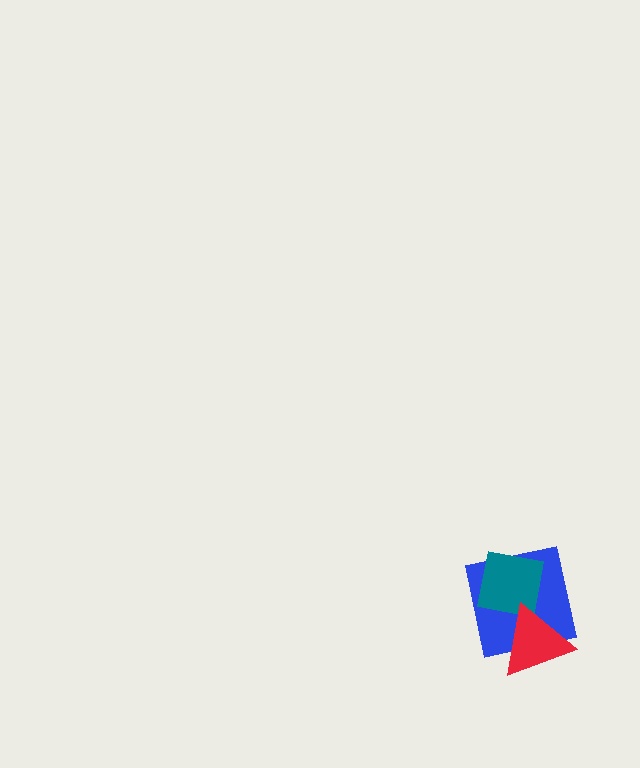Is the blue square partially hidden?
Yes, it is partially covered by another shape.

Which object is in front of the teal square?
The red triangle is in front of the teal square.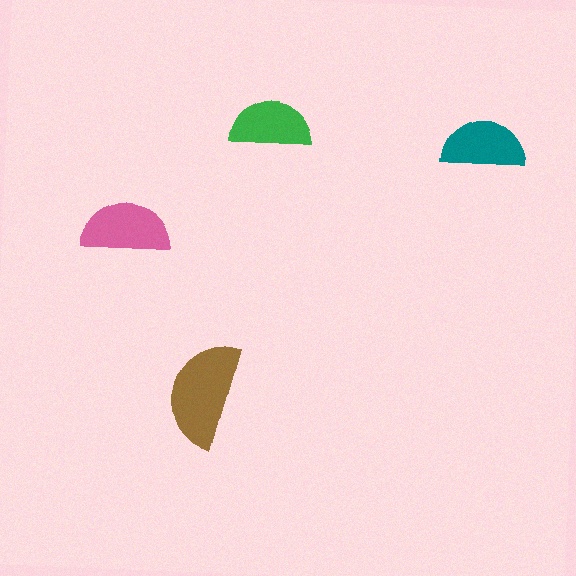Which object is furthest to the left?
The pink semicircle is leftmost.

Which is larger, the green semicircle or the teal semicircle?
The teal one.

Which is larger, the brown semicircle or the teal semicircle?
The brown one.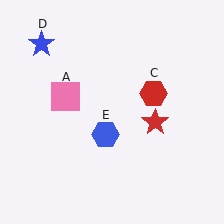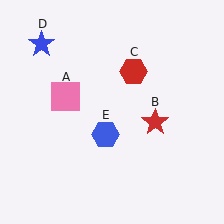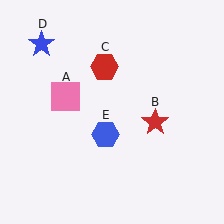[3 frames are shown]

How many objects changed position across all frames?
1 object changed position: red hexagon (object C).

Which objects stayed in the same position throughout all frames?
Pink square (object A) and red star (object B) and blue star (object D) and blue hexagon (object E) remained stationary.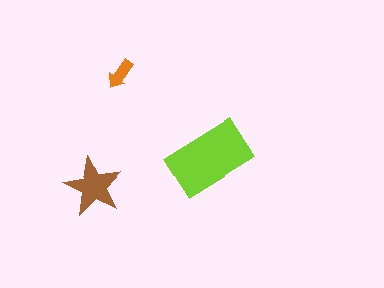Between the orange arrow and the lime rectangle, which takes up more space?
The lime rectangle.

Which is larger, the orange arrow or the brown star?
The brown star.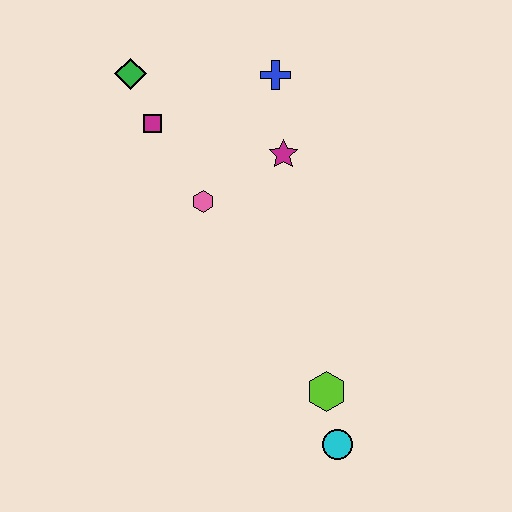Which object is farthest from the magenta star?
The cyan circle is farthest from the magenta star.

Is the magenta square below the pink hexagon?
No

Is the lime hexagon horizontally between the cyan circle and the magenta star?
Yes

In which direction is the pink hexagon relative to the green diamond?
The pink hexagon is below the green diamond.